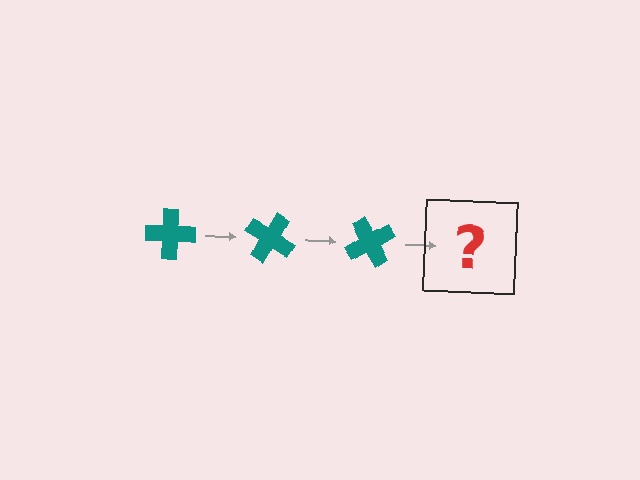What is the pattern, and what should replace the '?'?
The pattern is that the cross rotates 30 degrees each step. The '?' should be a teal cross rotated 90 degrees.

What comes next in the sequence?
The next element should be a teal cross rotated 90 degrees.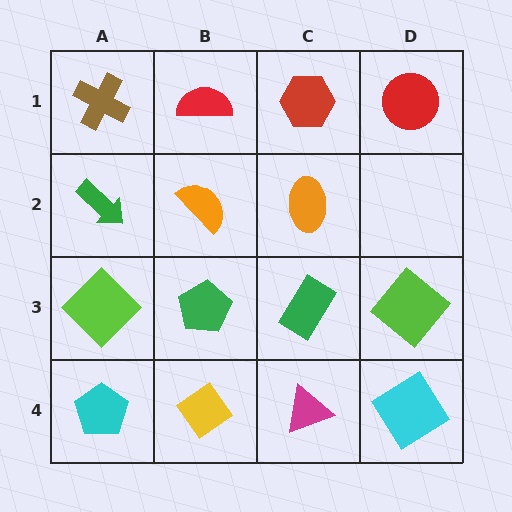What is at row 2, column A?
A green arrow.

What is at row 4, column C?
A magenta triangle.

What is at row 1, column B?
A red semicircle.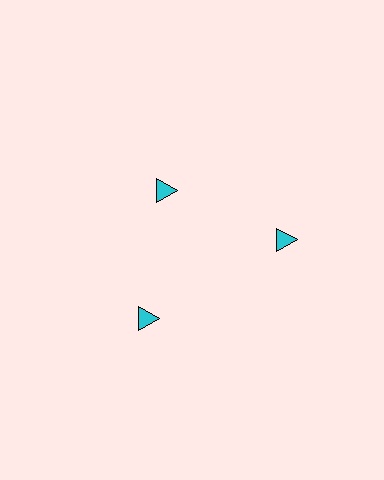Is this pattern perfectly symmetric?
No. The 3 cyan triangles are arranged in a ring, but one element near the 11 o'clock position is pulled inward toward the center, breaking the 3-fold rotational symmetry.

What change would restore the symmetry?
The symmetry would be restored by moving it outward, back onto the ring so that all 3 triangles sit at equal angles and equal distance from the center.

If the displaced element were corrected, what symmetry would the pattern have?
It would have 3-fold rotational symmetry — the pattern would map onto itself every 120 degrees.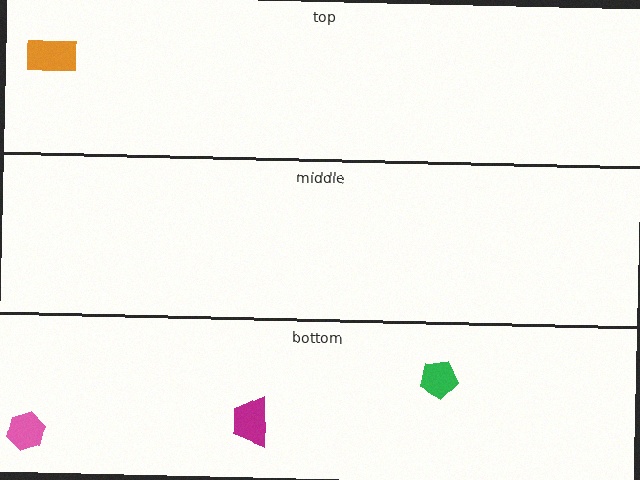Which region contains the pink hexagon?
The bottom region.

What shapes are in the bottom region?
The pink hexagon, the magenta trapezoid, the green pentagon.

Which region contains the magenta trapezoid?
The bottom region.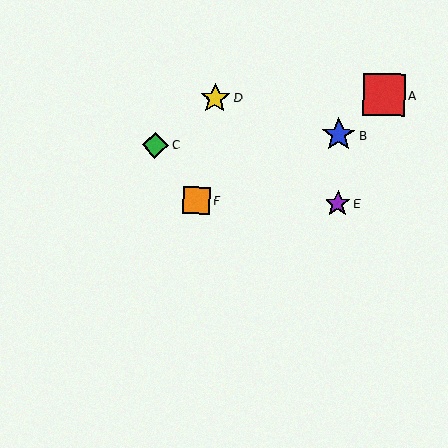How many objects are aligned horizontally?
2 objects (E, F) are aligned horizontally.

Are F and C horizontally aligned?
No, F is at y≈201 and C is at y≈145.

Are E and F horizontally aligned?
Yes, both are at y≈204.